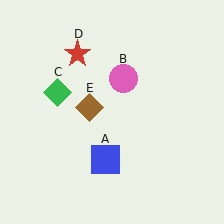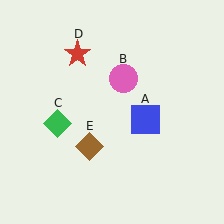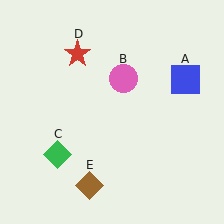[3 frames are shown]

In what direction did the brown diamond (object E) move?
The brown diamond (object E) moved down.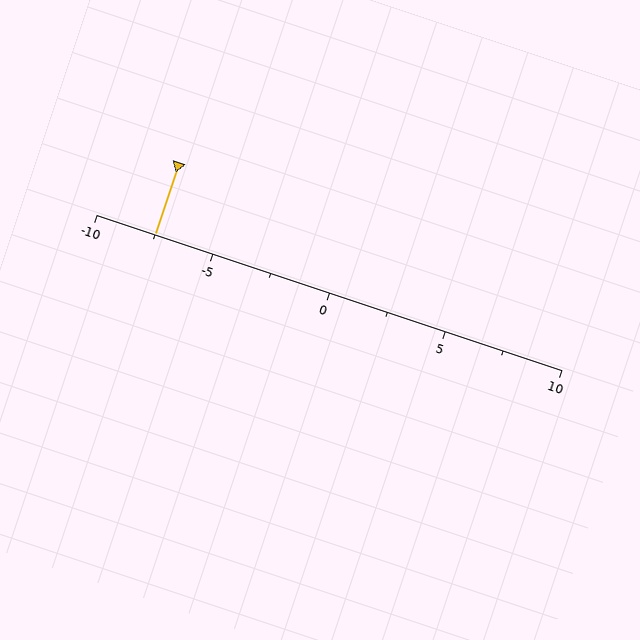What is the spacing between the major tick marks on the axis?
The major ticks are spaced 5 apart.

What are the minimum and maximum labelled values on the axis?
The axis runs from -10 to 10.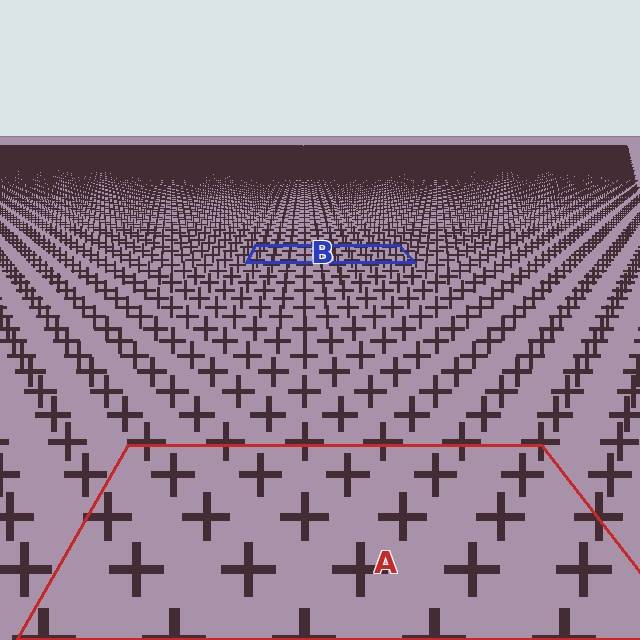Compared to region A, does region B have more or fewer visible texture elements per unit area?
Region B has more texture elements per unit area — they are packed more densely because it is farther away.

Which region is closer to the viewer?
Region A is closer. The texture elements there are larger and more spread out.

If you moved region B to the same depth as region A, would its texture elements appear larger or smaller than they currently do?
They would appear larger. At a closer depth, the same texture elements are projected at a bigger on-screen size.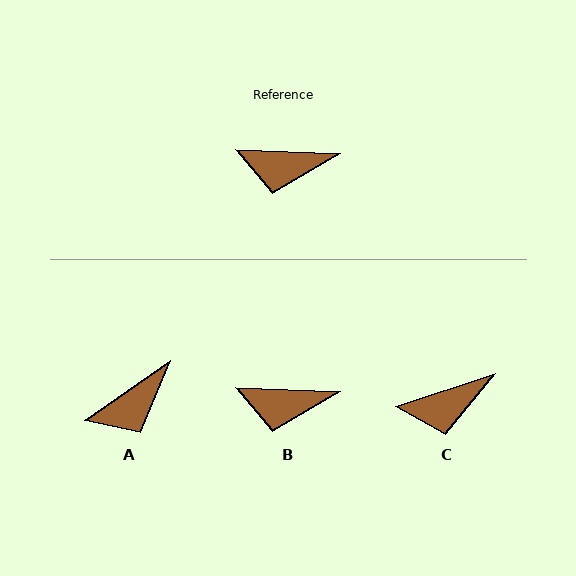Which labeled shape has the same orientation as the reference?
B.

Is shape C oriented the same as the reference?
No, it is off by about 21 degrees.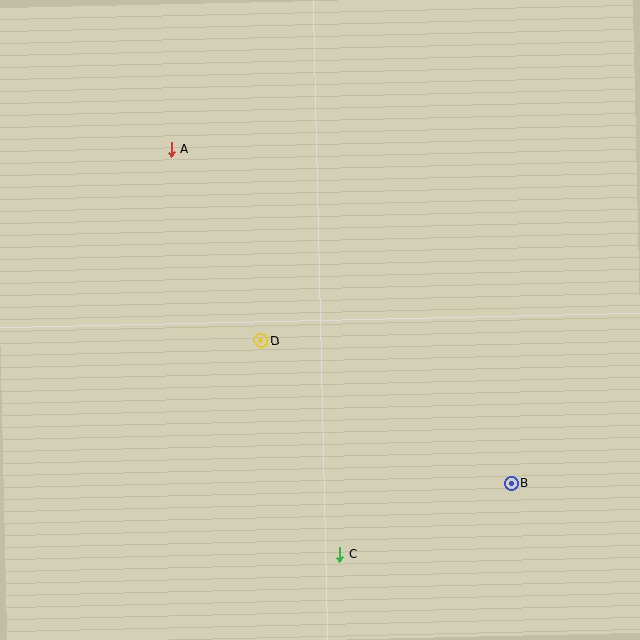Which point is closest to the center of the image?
Point D at (261, 341) is closest to the center.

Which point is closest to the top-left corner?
Point A is closest to the top-left corner.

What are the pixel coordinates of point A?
Point A is at (171, 149).